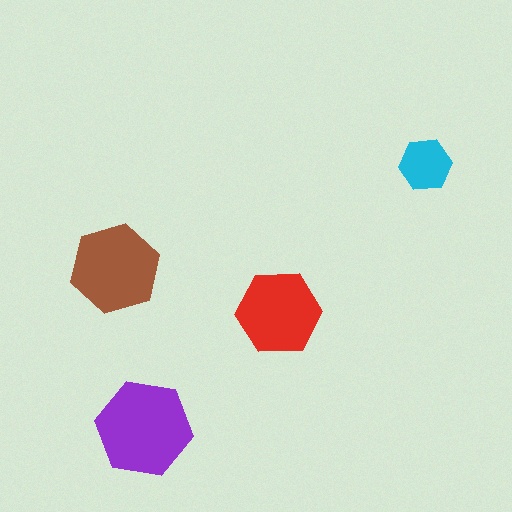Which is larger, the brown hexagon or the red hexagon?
The brown one.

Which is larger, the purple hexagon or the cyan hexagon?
The purple one.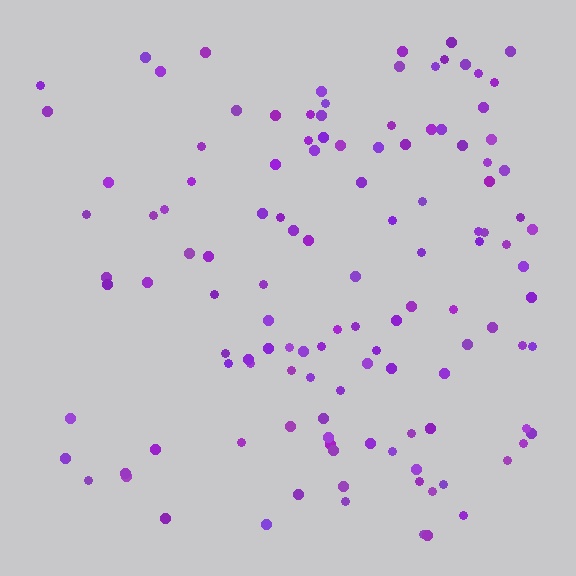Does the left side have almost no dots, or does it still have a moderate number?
Still a moderate number, just noticeably fewer than the right.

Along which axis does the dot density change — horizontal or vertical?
Horizontal.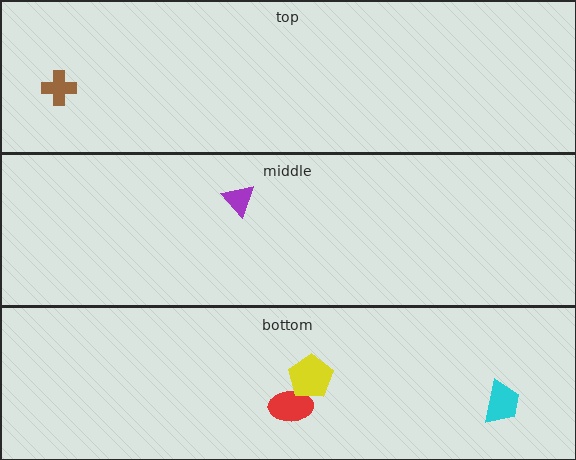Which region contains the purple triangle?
The middle region.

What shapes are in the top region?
The brown cross.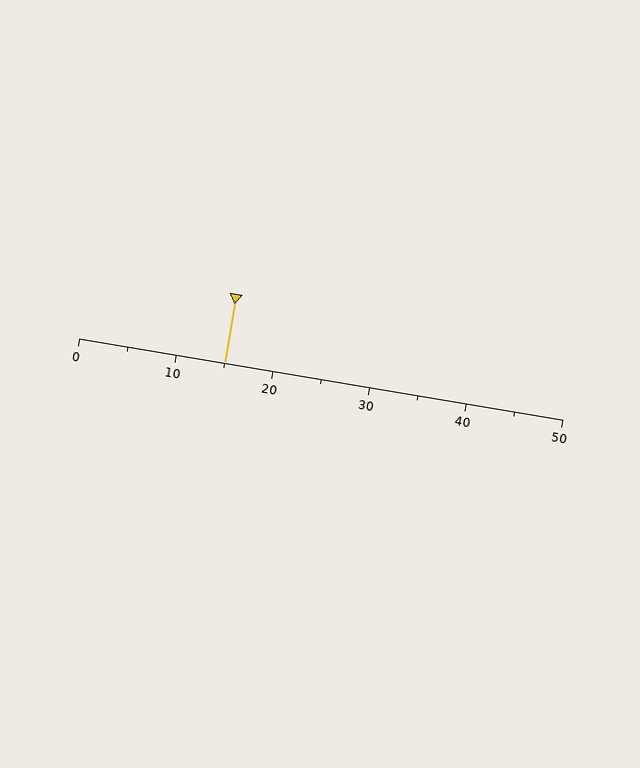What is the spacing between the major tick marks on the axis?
The major ticks are spaced 10 apart.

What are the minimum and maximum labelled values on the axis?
The axis runs from 0 to 50.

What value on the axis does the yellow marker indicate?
The marker indicates approximately 15.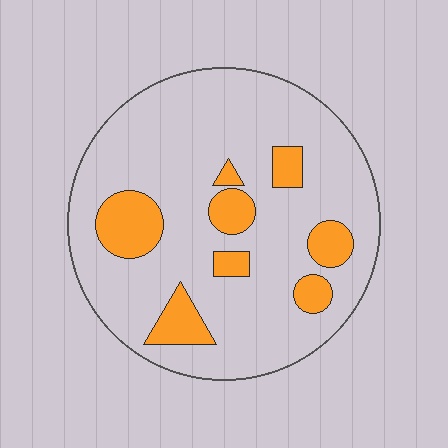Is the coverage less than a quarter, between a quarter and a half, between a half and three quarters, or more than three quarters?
Less than a quarter.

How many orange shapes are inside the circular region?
8.